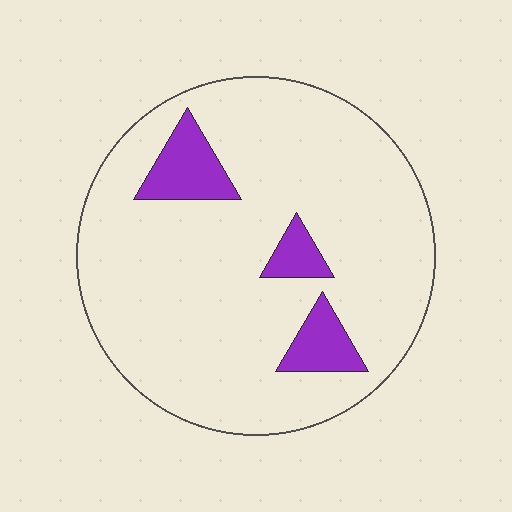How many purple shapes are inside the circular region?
3.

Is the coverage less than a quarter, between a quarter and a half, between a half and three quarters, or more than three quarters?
Less than a quarter.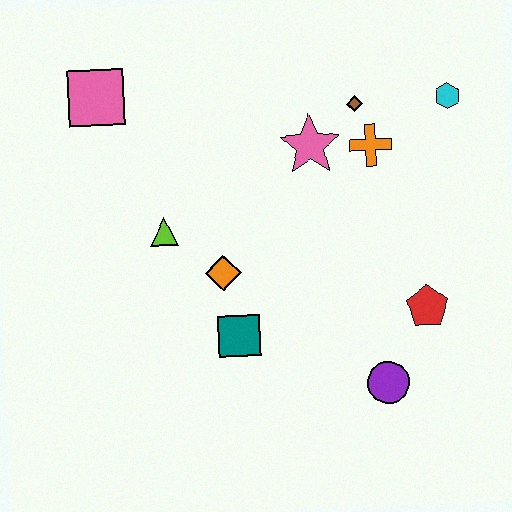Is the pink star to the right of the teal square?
Yes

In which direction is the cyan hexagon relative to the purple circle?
The cyan hexagon is above the purple circle.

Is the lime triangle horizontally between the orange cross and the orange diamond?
No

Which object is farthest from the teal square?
The cyan hexagon is farthest from the teal square.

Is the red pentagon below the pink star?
Yes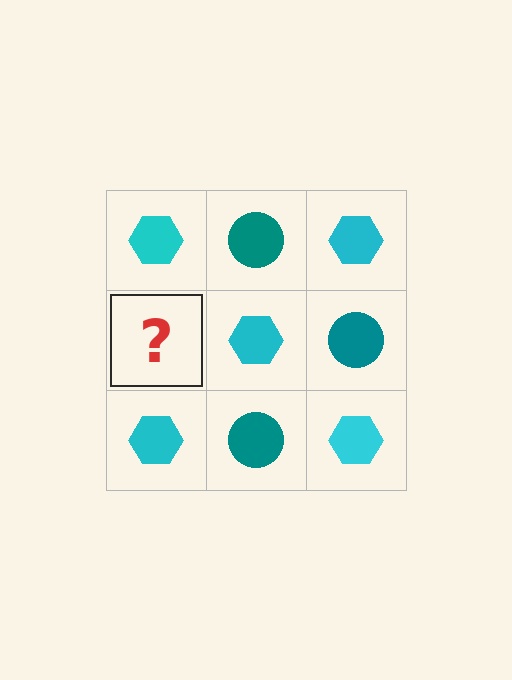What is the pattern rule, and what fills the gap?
The rule is that it alternates cyan hexagon and teal circle in a checkerboard pattern. The gap should be filled with a teal circle.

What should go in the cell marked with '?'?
The missing cell should contain a teal circle.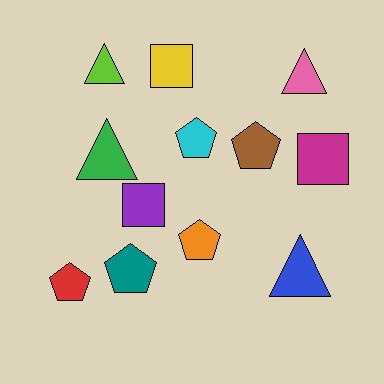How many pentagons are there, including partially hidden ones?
There are 5 pentagons.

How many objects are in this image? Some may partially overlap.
There are 12 objects.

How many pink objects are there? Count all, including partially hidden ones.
There is 1 pink object.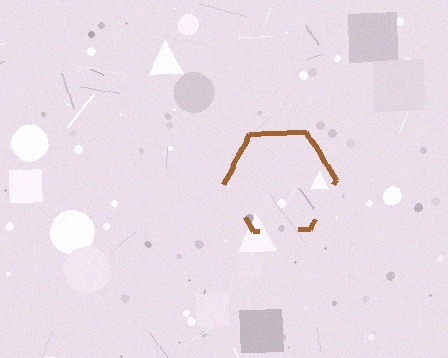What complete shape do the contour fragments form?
The contour fragments form a hexagon.